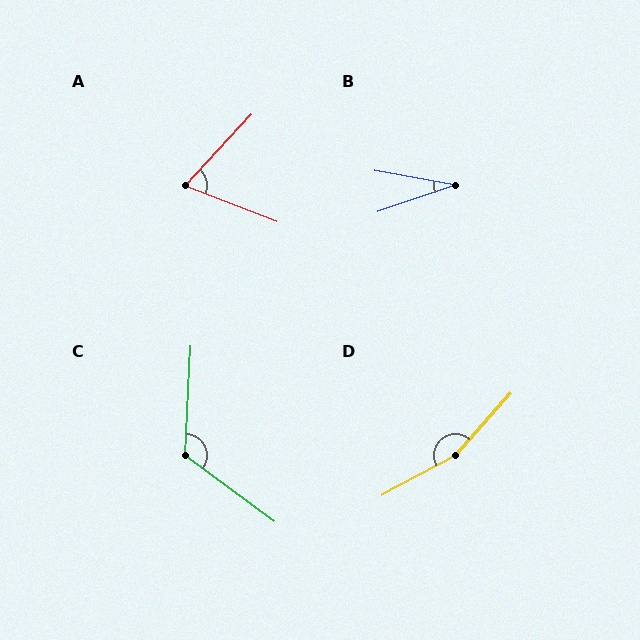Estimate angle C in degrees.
Approximately 123 degrees.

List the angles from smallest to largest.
B (30°), A (68°), C (123°), D (160°).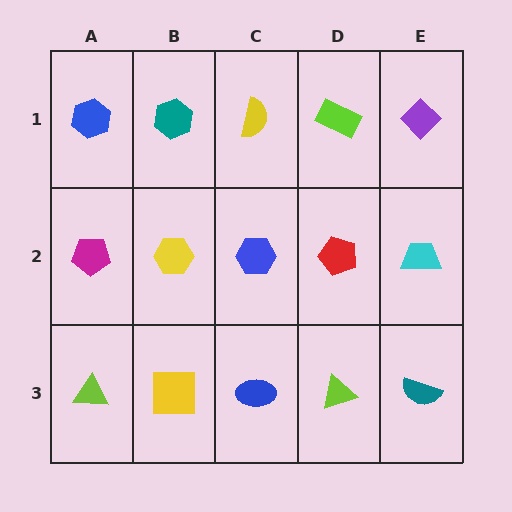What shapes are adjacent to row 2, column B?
A teal hexagon (row 1, column B), a yellow square (row 3, column B), a magenta pentagon (row 2, column A), a blue hexagon (row 2, column C).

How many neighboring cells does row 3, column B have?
3.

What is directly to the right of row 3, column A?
A yellow square.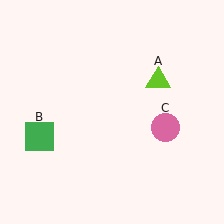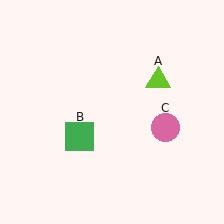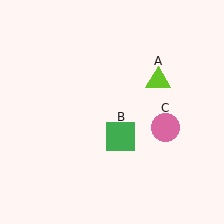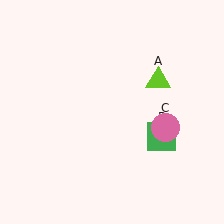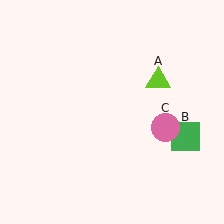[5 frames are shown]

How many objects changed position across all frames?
1 object changed position: green square (object B).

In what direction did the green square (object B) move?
The green square (object B) moved right.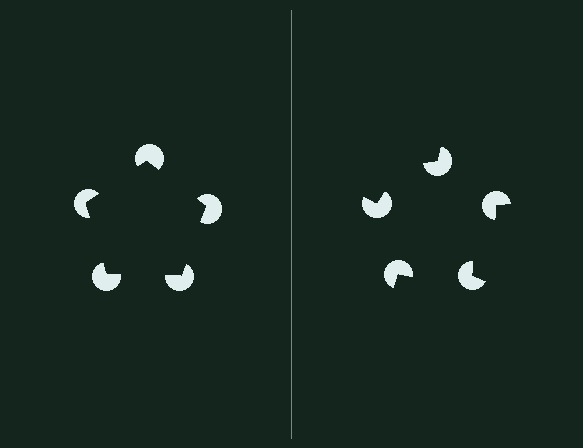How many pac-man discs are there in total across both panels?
10 — 5 on each side.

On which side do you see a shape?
An illusory pentagon appears on the left side. On the right side the wedge cuts are rotated, so no coherent shape forms.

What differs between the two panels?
The pac-man discs are positioned identically on both sides; only the wedge orientations differ. On the left they align to a pentagon; on the right they are misaligned.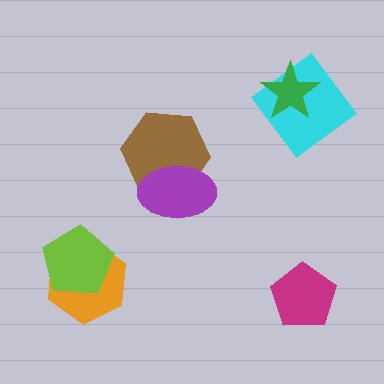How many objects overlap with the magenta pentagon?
0 objects overlap with the magenta pentagon.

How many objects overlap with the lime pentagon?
1 object overlaps with the lime pentagon.